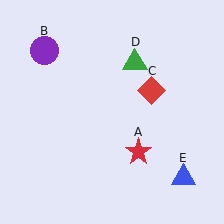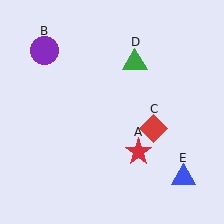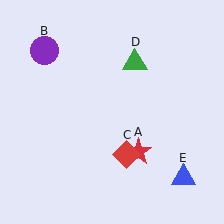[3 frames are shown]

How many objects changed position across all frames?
1 object changed position: red diamond (object C).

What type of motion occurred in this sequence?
The red diamond (object C) rotated clockwise around the center of the scene.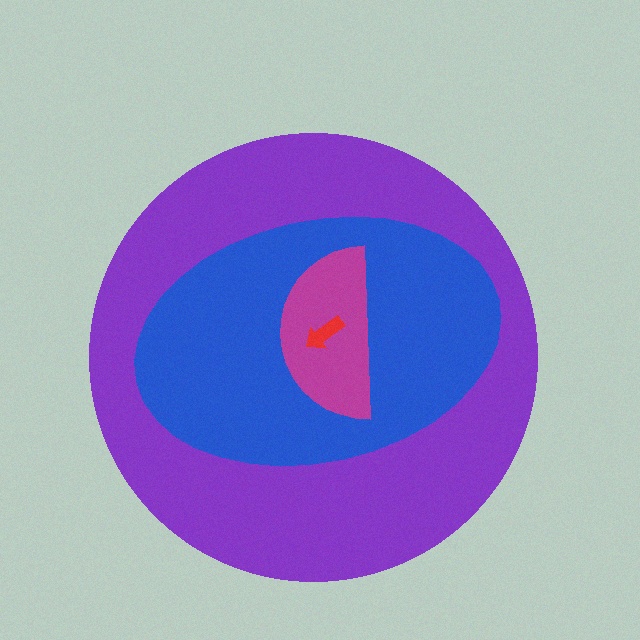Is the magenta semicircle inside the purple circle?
Yes.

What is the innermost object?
The red arrow.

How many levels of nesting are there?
4.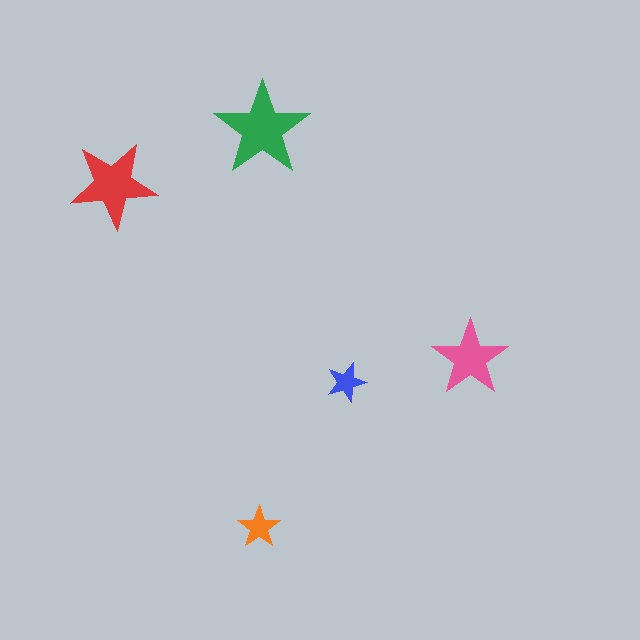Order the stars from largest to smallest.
the green one, the red one, the pink one, the orange one, the blue one.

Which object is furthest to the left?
The red star is leftmost.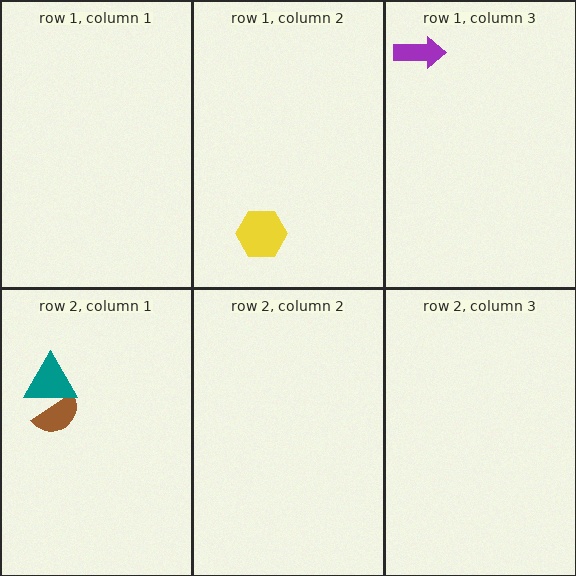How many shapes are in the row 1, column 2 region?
1.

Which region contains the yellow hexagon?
The row 1, column 2 region.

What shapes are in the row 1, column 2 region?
The yellow hexagon.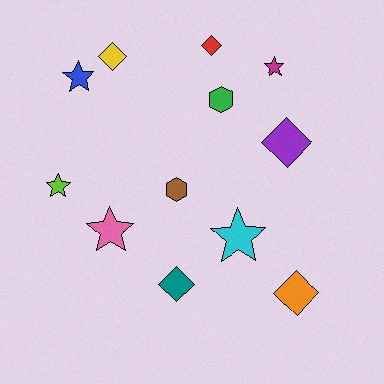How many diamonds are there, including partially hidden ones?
There are 5 diamonds.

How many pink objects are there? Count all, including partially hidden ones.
There is 1 pink object.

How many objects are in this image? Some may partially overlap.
There are 12 objects.